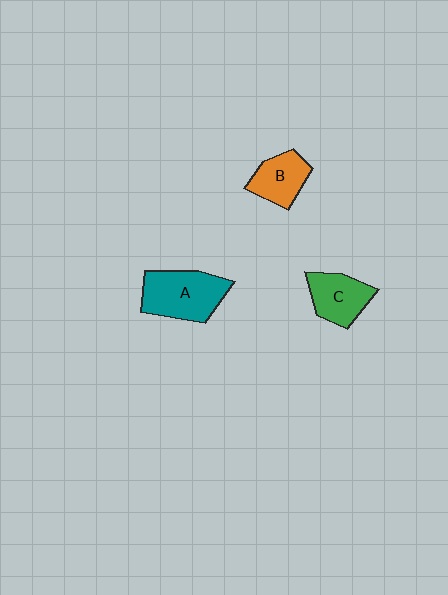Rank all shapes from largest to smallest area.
From largest to smallest: A (teal), C (green), B (orange).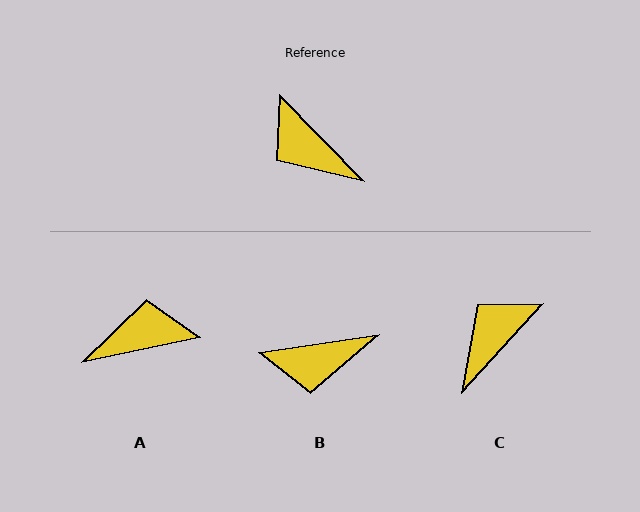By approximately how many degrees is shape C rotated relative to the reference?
Approximately 87 degrees clockwise.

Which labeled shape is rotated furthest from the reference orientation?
A, about 123 degrees away.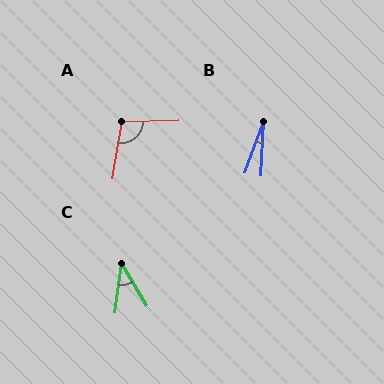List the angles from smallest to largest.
B (17°), C (39°), A (101°).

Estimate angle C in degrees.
Approximately 39 degrees.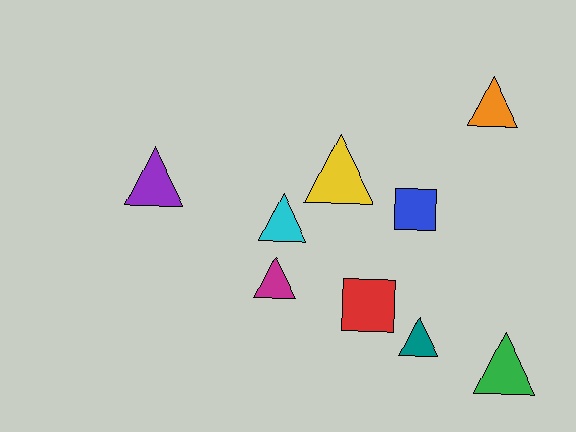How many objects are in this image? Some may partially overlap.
There are 9 objects.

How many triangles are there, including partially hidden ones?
There are 7 triangles.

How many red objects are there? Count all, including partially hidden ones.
There is 1 red object.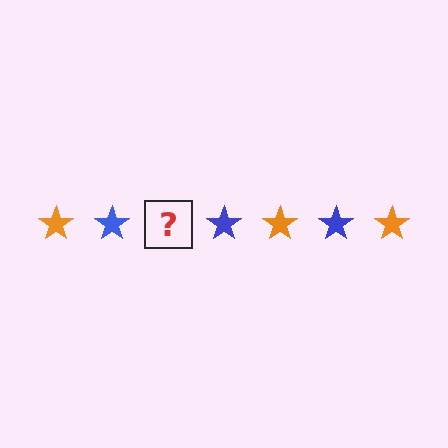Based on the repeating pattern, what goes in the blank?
The blank should be an orange star.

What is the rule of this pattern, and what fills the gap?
The rule is that the pattern cycles through orange, blue stars. The gap should be filled with an orange star.